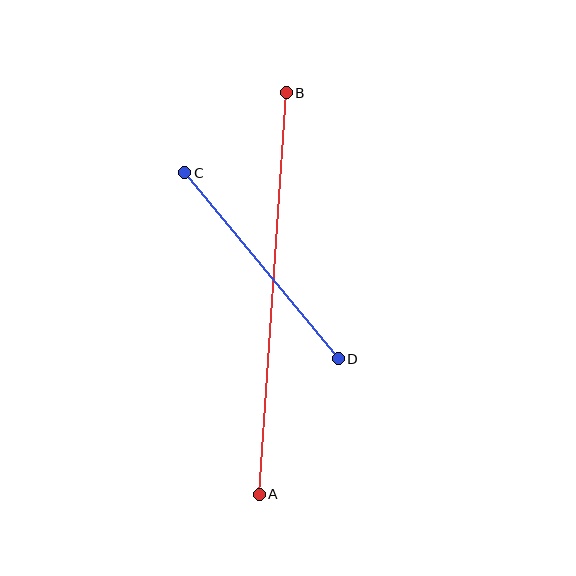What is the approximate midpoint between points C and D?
The midpoint is at approximately (262, 266) pixels.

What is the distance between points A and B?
The distance is approximately 402 pixels.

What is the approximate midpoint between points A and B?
The midpoint is at approximately (273, 293) pixels.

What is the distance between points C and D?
The distance is approximately 241 pixels.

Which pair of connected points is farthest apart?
Points A and B are farthest apart.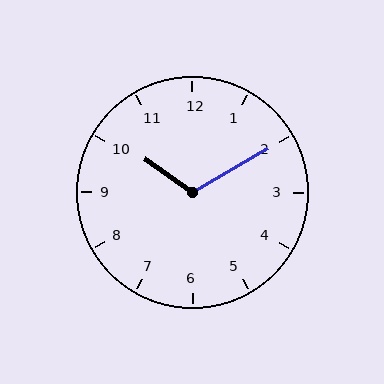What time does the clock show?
10:10.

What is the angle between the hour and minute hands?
Approximately 115 degrees.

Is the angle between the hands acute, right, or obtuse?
It is obtuse.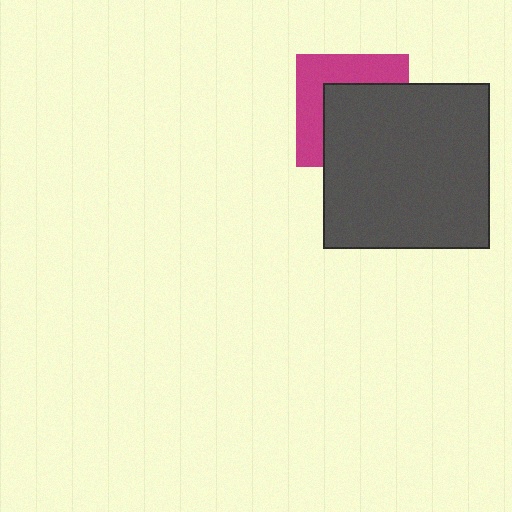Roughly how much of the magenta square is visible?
A small part of it is visible (roughly 44%).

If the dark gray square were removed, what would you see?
You would see the complete magenta square.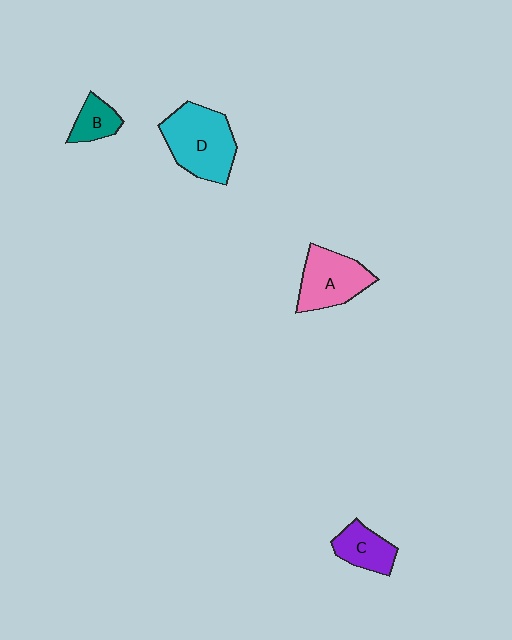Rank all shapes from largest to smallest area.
From largest to smallest: D (cyan), A (pink), C (purple), B (teal).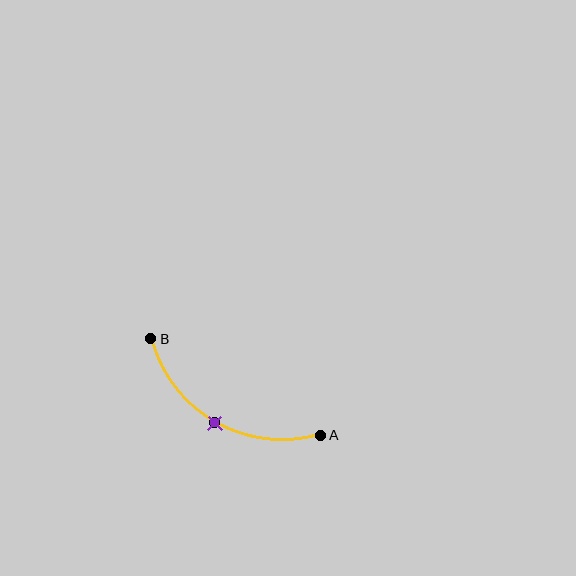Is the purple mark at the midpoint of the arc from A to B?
Yes. The purple mark lies on the arc at equal arc-length from both A and B — it is the arc midpoint.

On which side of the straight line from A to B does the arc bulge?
The arc bulges below the straight line connecting A and B.